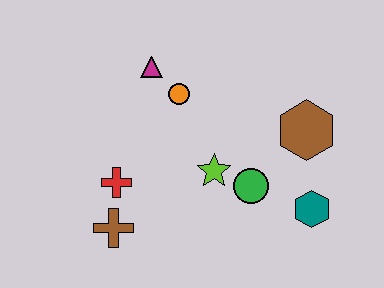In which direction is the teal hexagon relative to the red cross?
The teal hexagon is to the right of the red cross.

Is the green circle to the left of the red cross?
No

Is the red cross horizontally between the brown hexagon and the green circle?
No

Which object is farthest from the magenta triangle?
The teal hexagon is farthest from the magenta triangle.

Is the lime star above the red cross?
Yes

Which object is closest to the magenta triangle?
The orange circle is closest to the magenta triangle.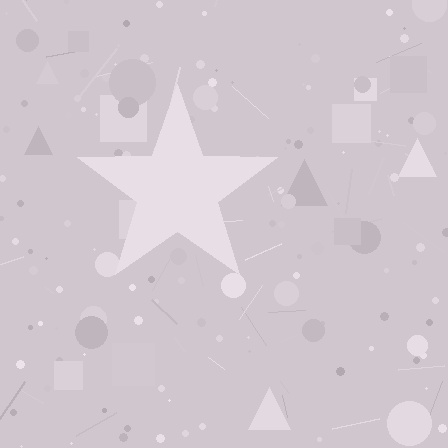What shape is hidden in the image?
A star is hidden in the image.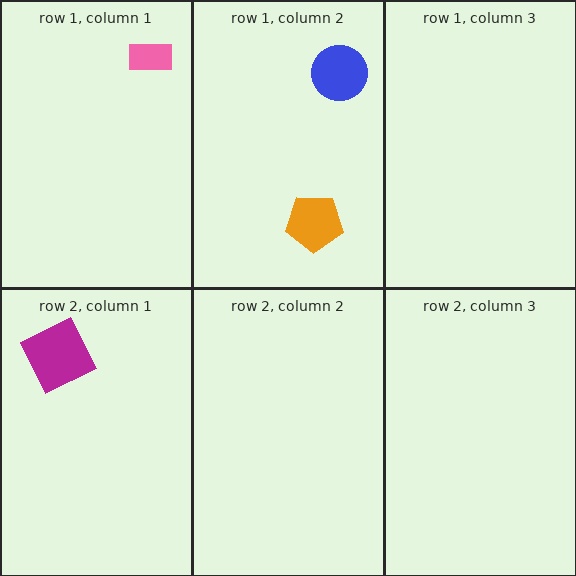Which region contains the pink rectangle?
The row 1, column 1 region.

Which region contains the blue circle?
The row 1, column 2 region.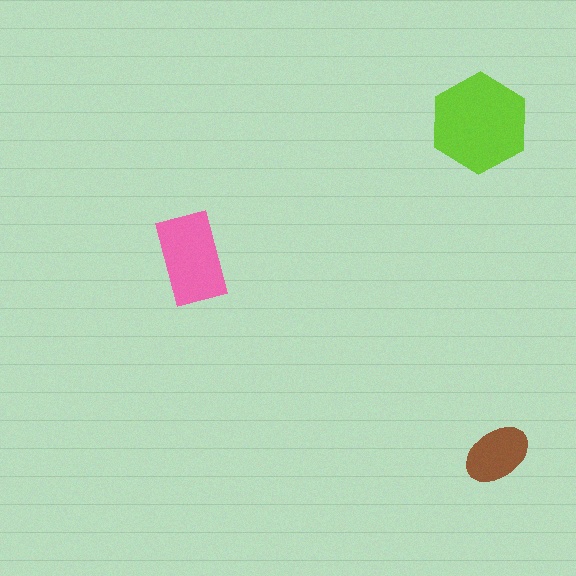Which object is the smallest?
The brown ellipse.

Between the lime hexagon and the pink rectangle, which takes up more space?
The lime hexagon.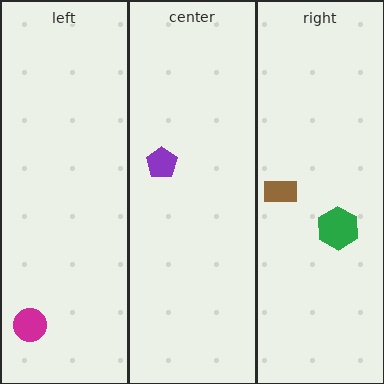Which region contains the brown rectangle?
The right region.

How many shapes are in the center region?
1.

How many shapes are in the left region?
1.